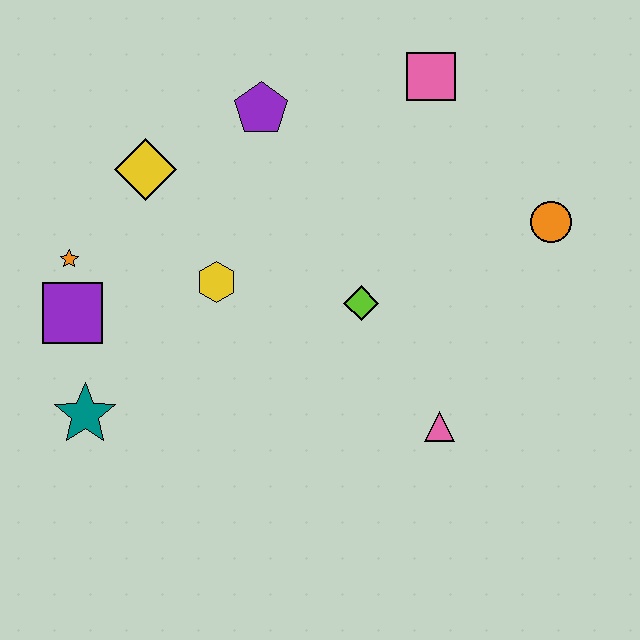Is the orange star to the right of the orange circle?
No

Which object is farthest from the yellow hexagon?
The orange circle is farthest from the yellow hexagon.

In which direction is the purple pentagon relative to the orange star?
The purple pentagon is to the right of the orange star.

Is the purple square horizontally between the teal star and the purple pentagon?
No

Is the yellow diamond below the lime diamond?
No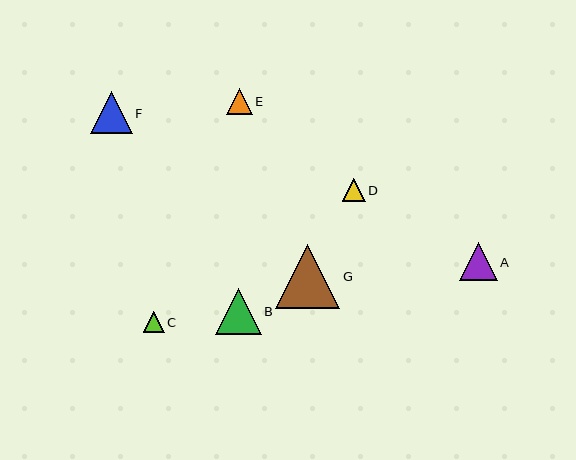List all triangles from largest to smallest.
From largest to smallest: G, B, F, A, E, D, C.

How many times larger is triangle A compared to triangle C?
Triangle A is approximately 1.8 times the size of triangle C.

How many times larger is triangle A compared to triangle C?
Triangle A is approximately 1.8 times the size of triangle C.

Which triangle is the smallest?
Triangle C is the smallest with a size of approximately 21 pixels.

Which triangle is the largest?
Triangle G is the largest with a size of approximately 64 pixels.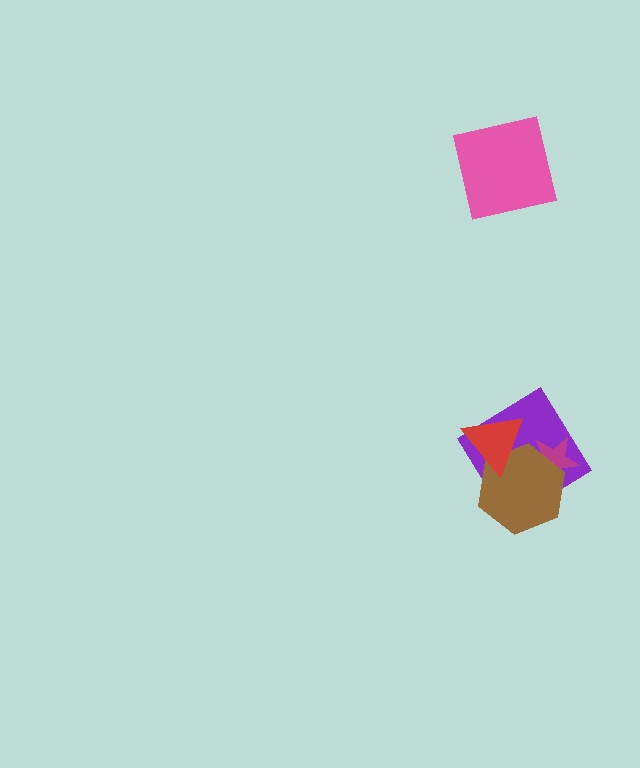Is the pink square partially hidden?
No, no other shape covers it.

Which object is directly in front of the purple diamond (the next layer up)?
The magenta star is directly in front of the purple diamond.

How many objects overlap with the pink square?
0 objects overlap with the pink square.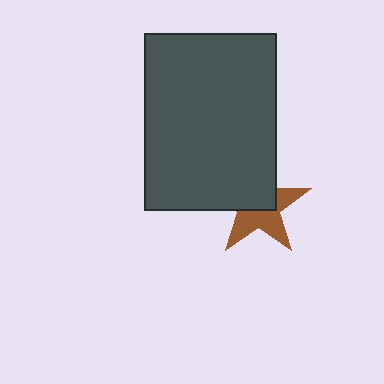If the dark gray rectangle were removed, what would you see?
You would see the complete brown star.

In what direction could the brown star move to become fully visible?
The brown star could move toward the lower-right. That would shift it out from behind the dark gray rectangle entirely.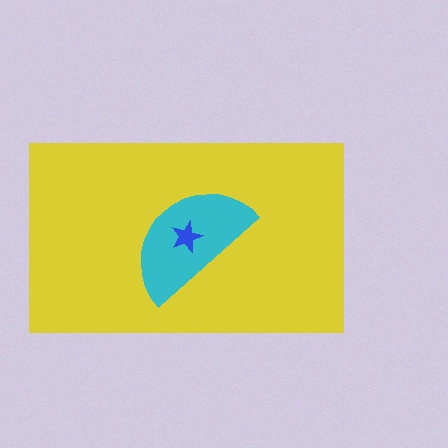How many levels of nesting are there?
3.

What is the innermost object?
The blue star.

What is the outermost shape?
The yellow rectangle.